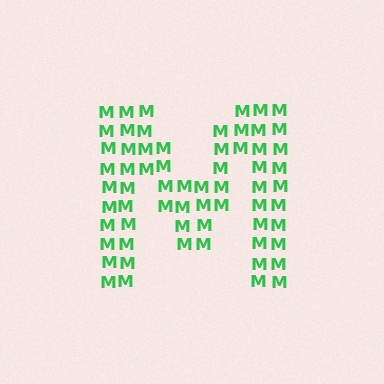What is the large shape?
The large shape is the letter M.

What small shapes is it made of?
It is made of small letter M's.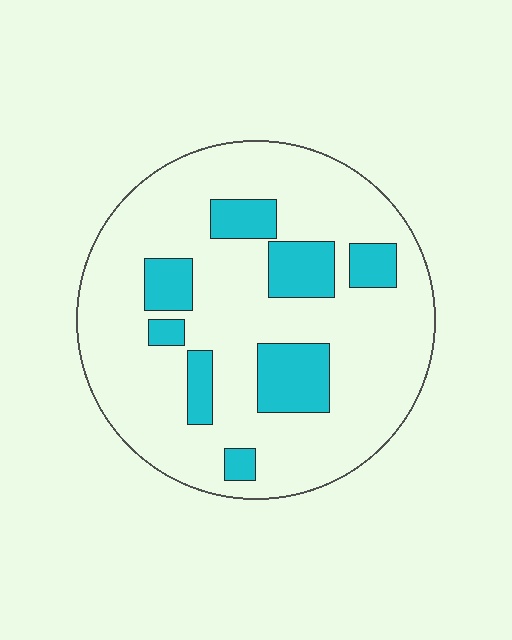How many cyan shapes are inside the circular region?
8.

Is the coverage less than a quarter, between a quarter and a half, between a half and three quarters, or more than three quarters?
Less than a quarter.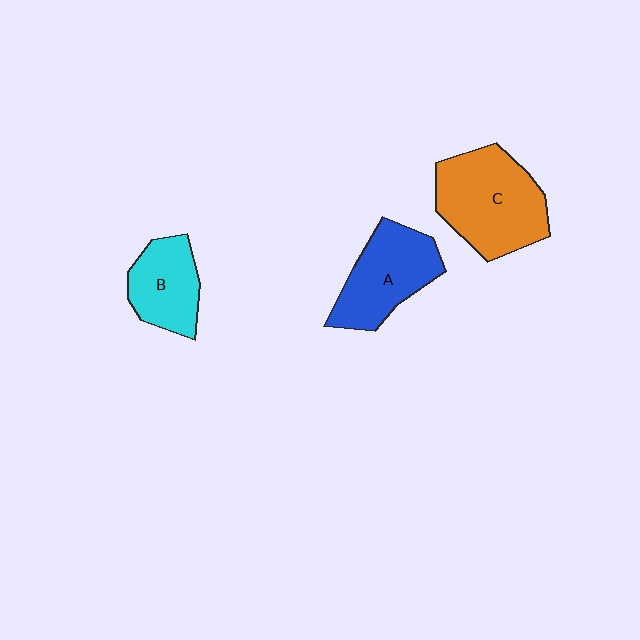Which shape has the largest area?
Shape C (orange).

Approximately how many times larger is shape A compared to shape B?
Approximately 1.3 times.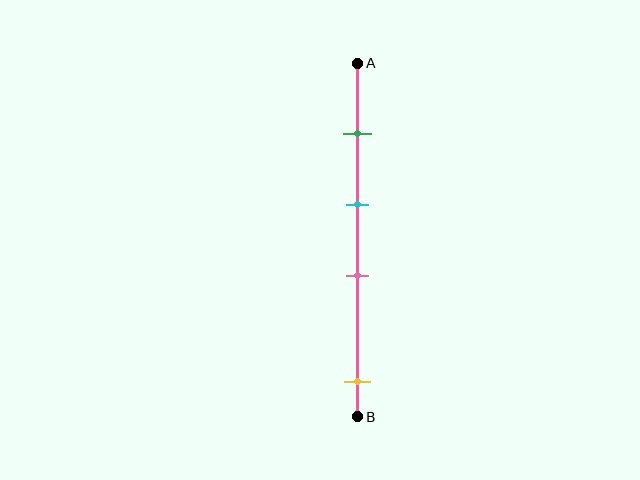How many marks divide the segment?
There are 4 marks dividing the segment.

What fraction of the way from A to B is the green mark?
The green mark is approximately 20% (0.2) of the way from A to B.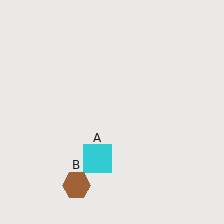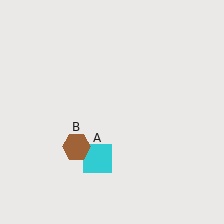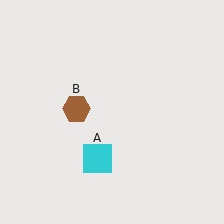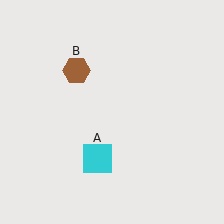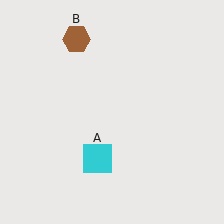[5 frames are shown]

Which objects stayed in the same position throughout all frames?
Cyan square (object A) remained stationary.